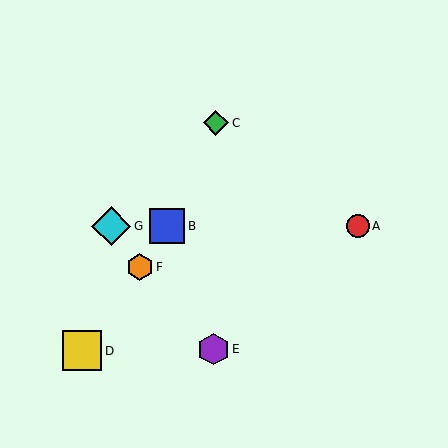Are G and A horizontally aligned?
Yes, both are at y≈226.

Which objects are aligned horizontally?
Objects A, B, G are aligned horizontally.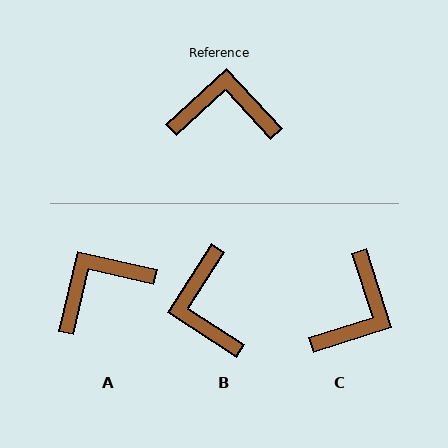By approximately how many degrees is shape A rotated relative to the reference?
Approximately 34 degrees counter-clockwise.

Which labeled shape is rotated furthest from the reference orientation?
C, about 115 degrees away.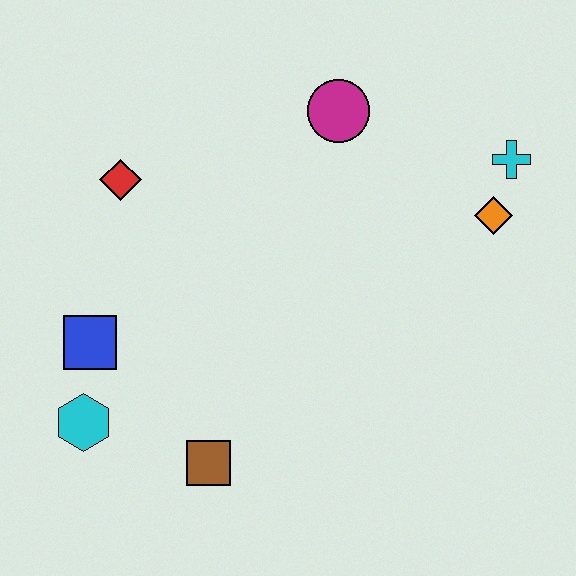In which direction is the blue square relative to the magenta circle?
The blue square is to the left of the magenta circle.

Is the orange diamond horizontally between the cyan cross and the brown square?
Yes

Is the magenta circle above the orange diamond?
Yes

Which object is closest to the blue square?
The cyan hexagon is closest to the blue square.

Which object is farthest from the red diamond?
The cyan cross is farthest from the red diamond.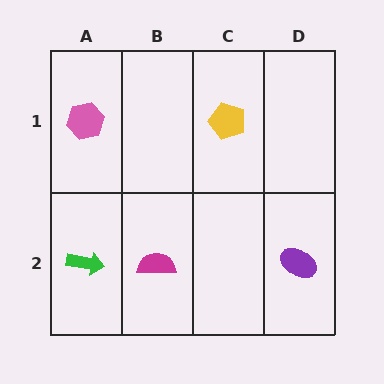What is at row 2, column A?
A green arrow.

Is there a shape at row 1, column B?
No, that cell is empty.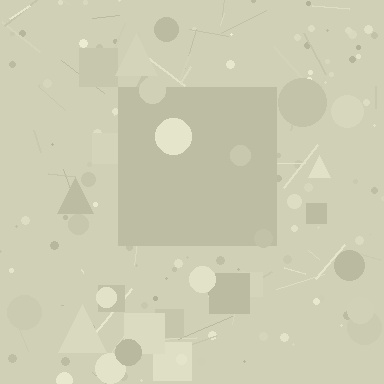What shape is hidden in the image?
A square is hidden in the image.